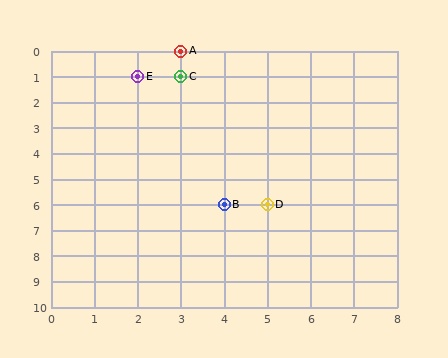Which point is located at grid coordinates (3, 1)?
Point C is at (3, 1).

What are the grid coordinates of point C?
Point C is at grid coordinates (3, 1).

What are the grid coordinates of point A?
Point A is at grid coordinates (3, 0).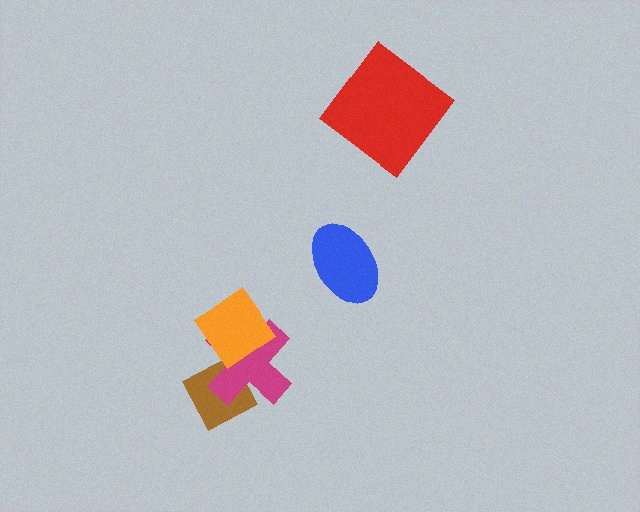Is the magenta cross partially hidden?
Yes, it is partially covered by another shape.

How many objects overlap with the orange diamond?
1 object overlaps with the orange diamond.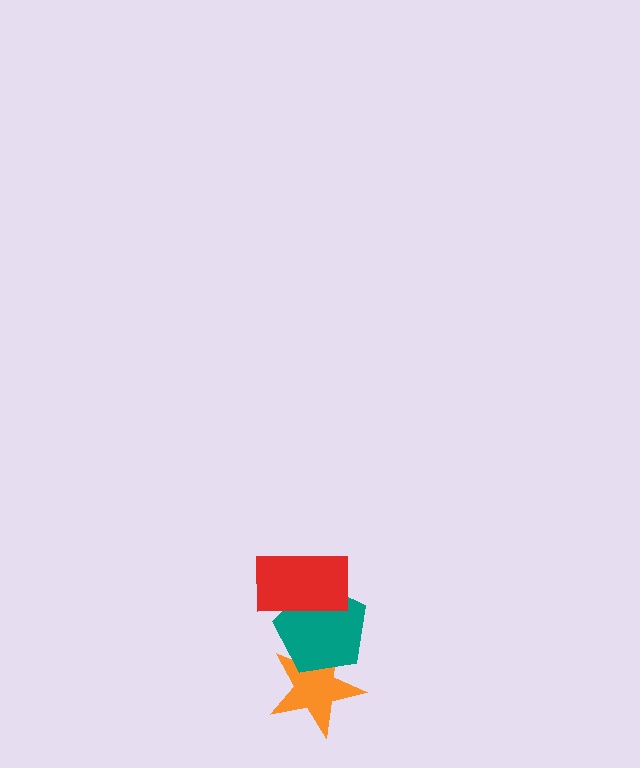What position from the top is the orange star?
The orange star is 3rd from the top.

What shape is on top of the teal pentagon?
The red rectangle is on top of the teal pentagon.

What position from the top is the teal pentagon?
The teal pentagon is 2nd from the top.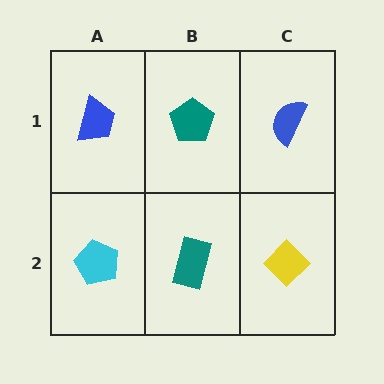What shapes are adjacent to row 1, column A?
A cyan pentagon (row 2, column A), a teal pentagon (row 1, column B).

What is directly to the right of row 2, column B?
A yellow diamond.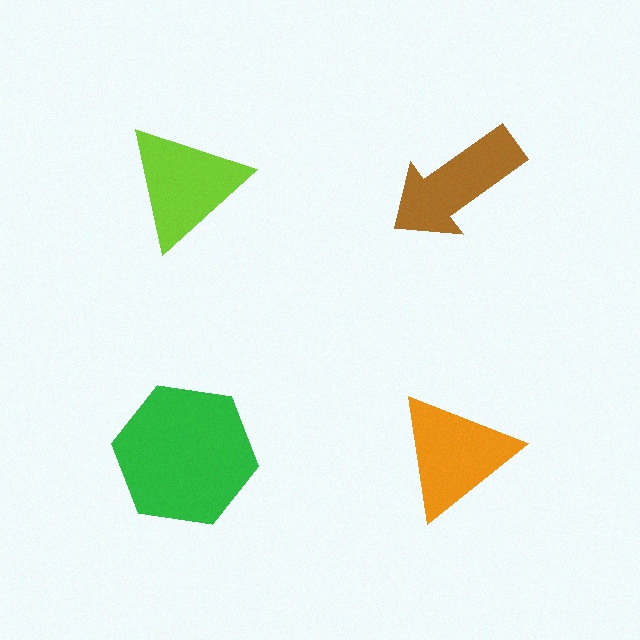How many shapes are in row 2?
2 shapes.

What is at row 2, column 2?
An orange triangle.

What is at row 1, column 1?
A lime triangle.